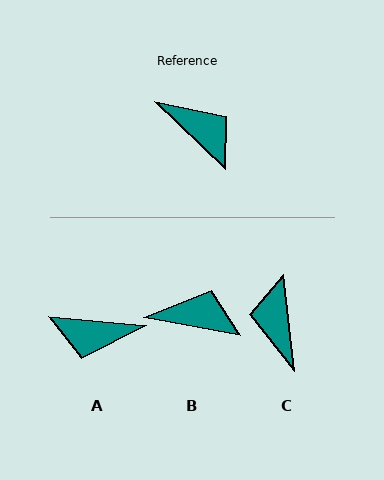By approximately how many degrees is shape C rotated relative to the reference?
Approximately 140 degrees counter-clockwise.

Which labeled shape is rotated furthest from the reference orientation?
A, about 141 degrees away.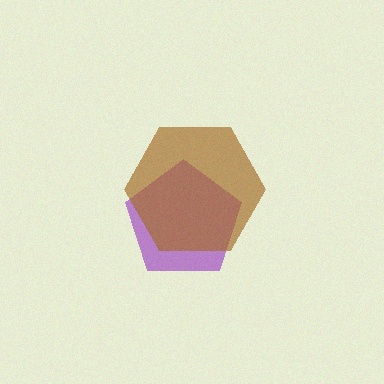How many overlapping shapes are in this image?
There are 2 overlapping shapes in the image.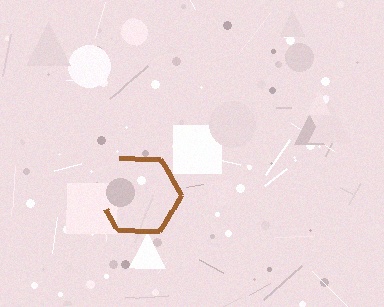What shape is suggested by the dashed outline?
The dashed outline suggests a hexagon.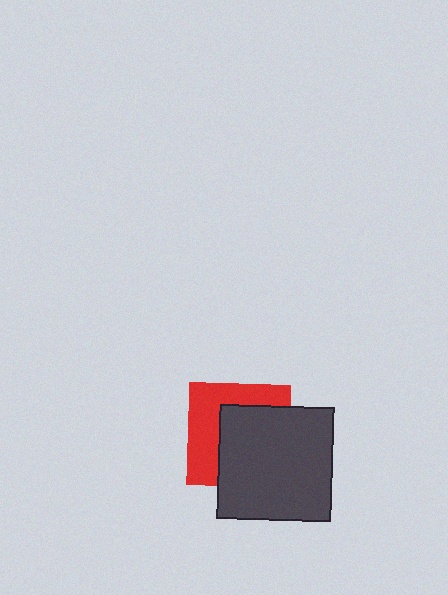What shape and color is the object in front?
The object in front is a dark gray square.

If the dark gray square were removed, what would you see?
You would see the complete red square.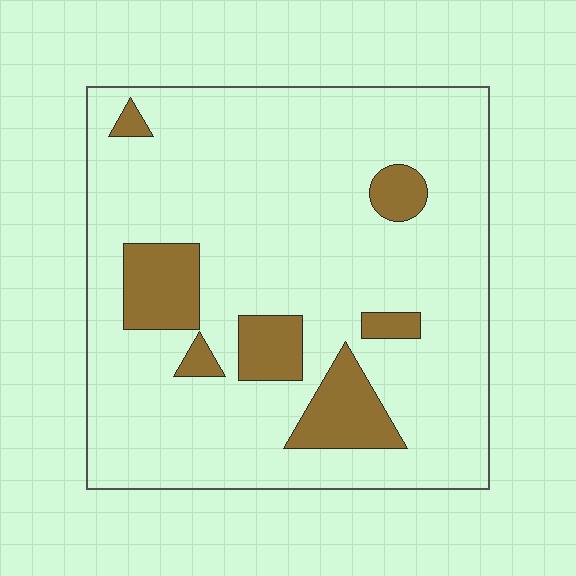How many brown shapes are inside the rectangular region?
7.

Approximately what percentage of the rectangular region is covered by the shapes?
Approximately 15%.